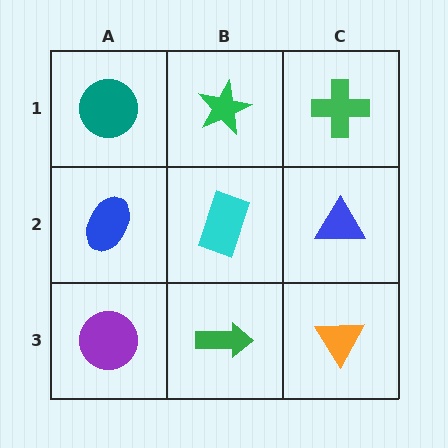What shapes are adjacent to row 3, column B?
A cyan rectangle (row 2, column B), a purple circle (row 3, column A), an orange triangle (row 3, column C).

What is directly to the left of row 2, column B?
A blue ellipse.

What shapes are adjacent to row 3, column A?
A blue ellipse (row 2, column A), a green arrow (row 3, column B).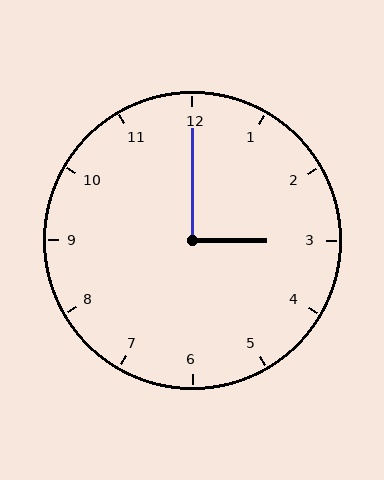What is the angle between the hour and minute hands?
Approximately 90 degrees.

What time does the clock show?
3:00.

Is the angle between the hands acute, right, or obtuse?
It is right.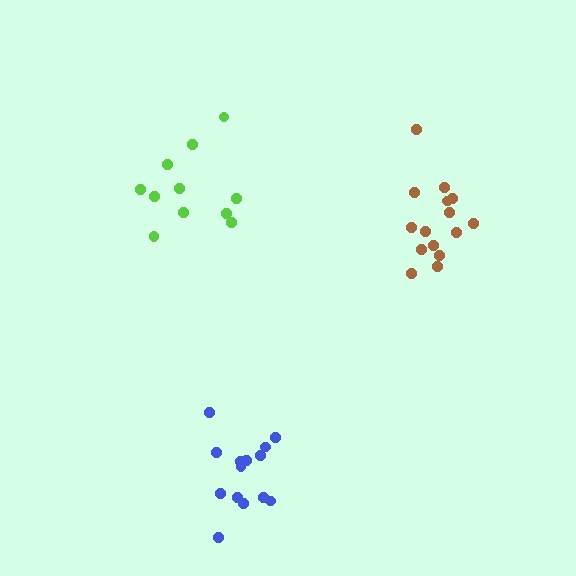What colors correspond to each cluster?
The clusters are colored: lime, blue, brown.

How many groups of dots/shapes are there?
There are 3 groups.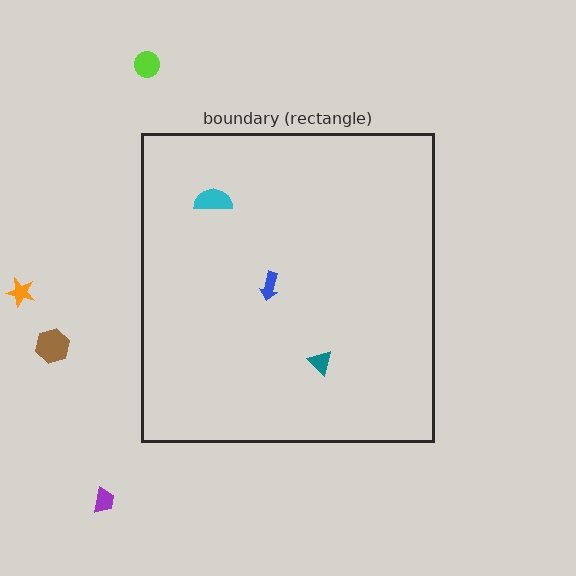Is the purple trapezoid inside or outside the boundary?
Outside.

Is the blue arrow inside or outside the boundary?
Inside.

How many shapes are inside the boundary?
3 inside, 4 outside.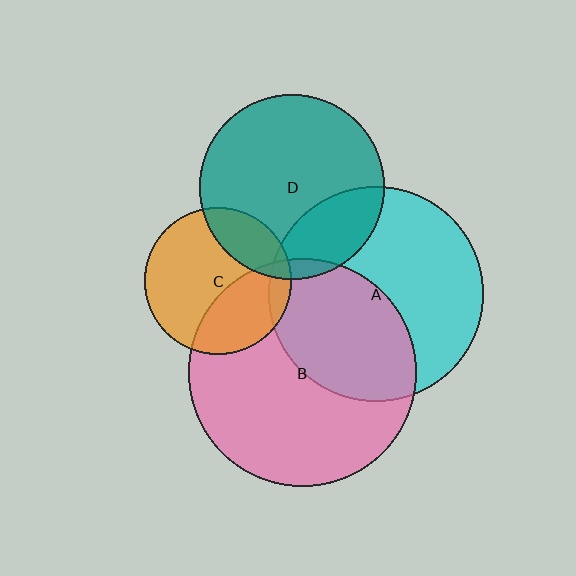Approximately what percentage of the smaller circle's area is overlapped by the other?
Approximately 10%.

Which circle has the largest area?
Circle B (pink).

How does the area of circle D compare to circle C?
Approximately 1.6 times.